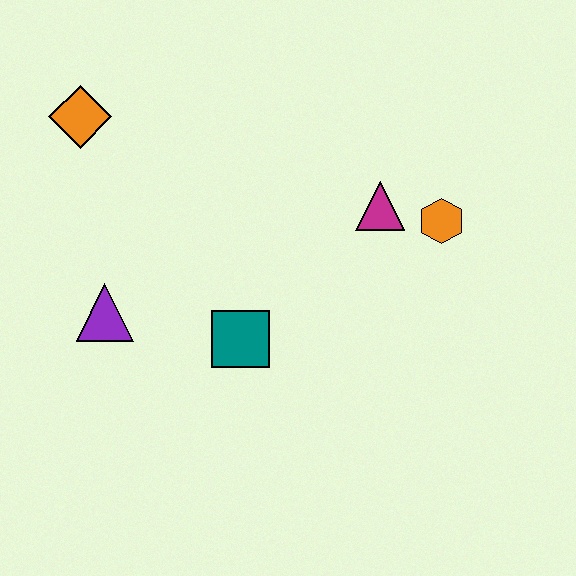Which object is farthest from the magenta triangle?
The orange diamond is farthest from the magenta triangle.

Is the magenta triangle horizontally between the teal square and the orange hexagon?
Yes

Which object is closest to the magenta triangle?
The orange hexagon is closest to the magenta triangle.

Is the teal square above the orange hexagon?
No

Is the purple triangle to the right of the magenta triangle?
No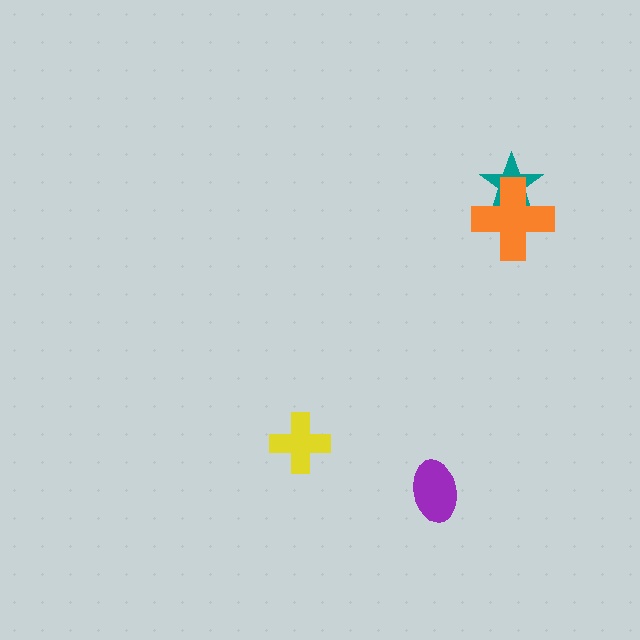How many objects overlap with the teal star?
1 object overlaps with the teal star.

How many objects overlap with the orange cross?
1 object overlaps with the orange cross.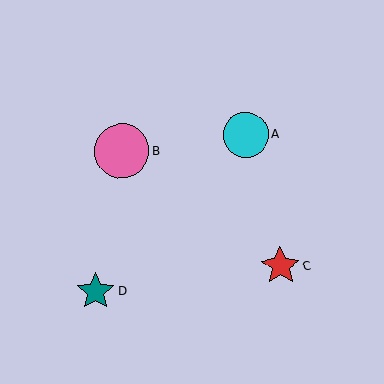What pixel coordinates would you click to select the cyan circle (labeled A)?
Click at (246, 135) to select the cyan circle A.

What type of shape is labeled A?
Shape A is a cyan circle.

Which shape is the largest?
The pink circle (labeled B) is the largest.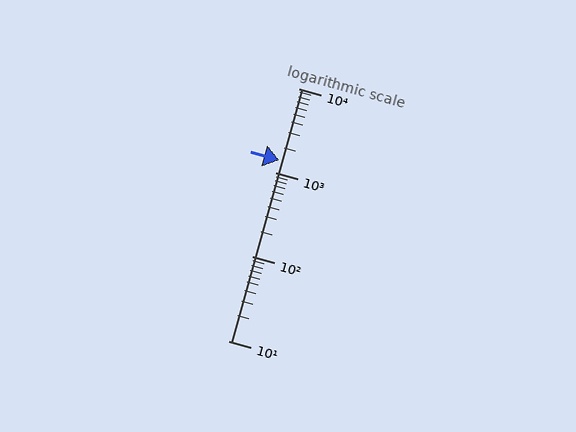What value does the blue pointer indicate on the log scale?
The pointer indicates approximately 1400.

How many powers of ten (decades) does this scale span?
The scale spans 3 decades, from 10 to 10000.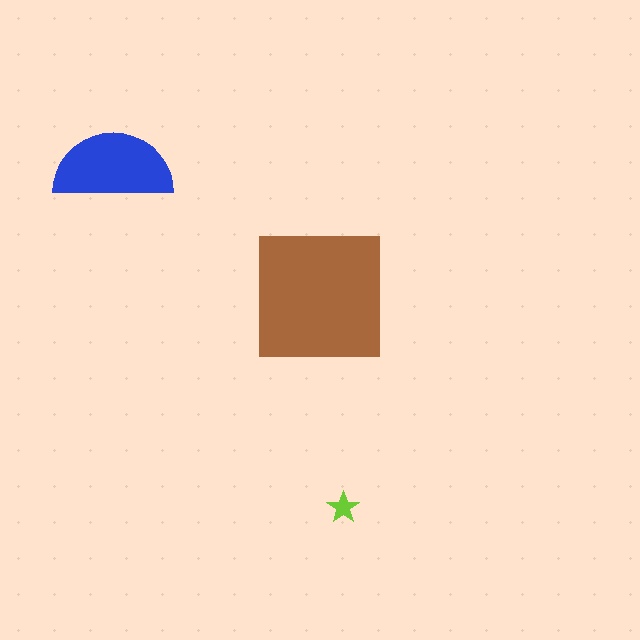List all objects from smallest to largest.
The lime star, the blue semicircle, the brown square.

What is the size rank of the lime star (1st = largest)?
3rd.